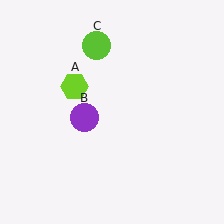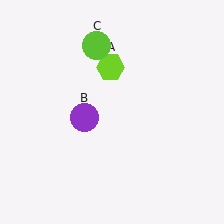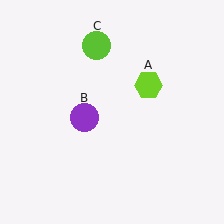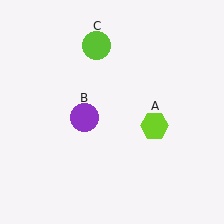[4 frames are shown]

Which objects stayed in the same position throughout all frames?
Purple circle (object B) and lime circle (object C) remained stationary.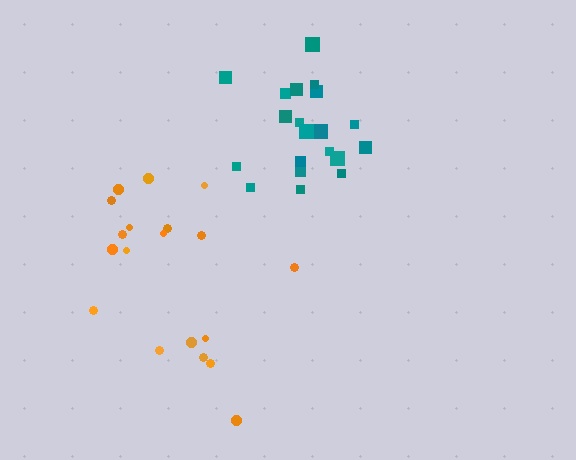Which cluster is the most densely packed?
Teal.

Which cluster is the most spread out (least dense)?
Orange.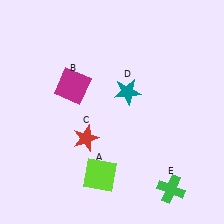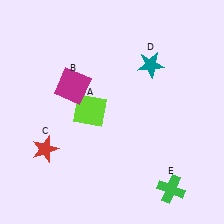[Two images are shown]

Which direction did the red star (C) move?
The red star (C) moved left.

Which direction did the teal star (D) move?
The teal star (D) moved up.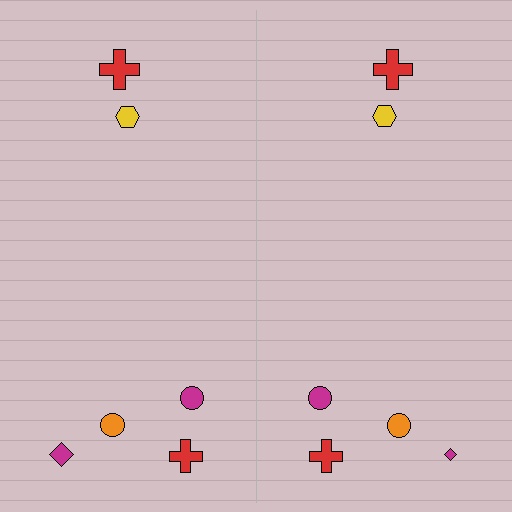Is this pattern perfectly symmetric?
No, the pattern is not perfectly symmetric. The magenta diamond on the right side has a different size than its mirror counterpart.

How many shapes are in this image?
There are 12 shapes in this image.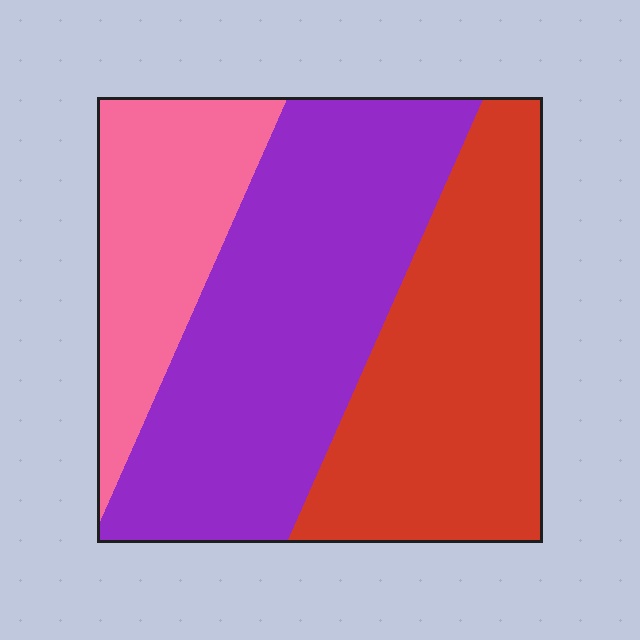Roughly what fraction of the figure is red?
Red takes up about one third (1/3) of the figure.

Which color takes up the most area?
Purple, at roughly 45%.